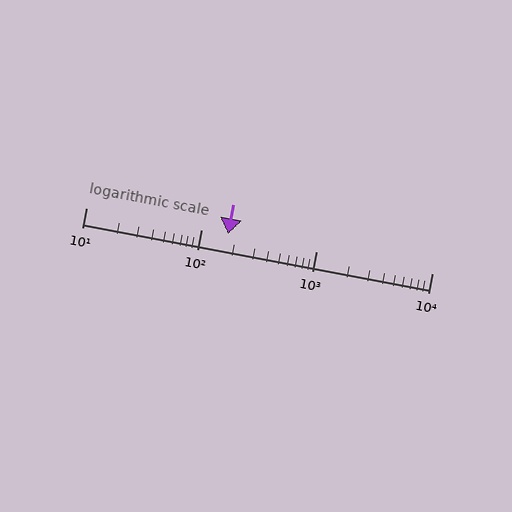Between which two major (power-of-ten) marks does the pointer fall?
The pointer is between 100 and 1000.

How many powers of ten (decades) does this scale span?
The scale spans 3 decades, from 10 to 10000.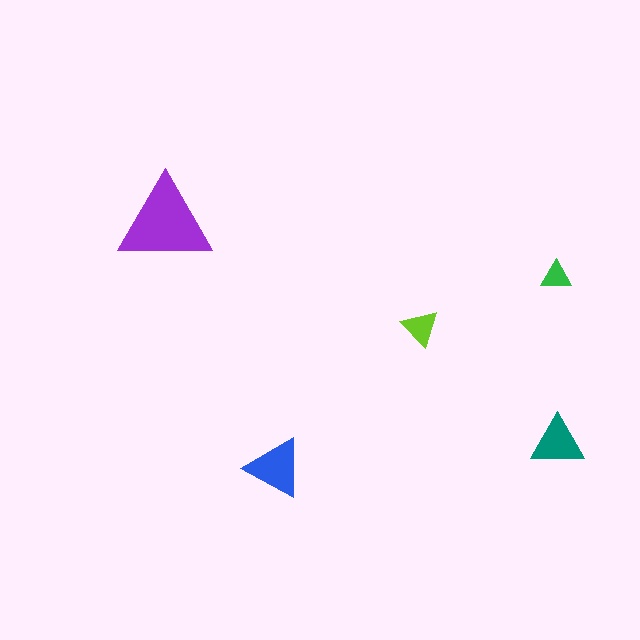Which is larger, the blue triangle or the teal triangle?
The blue one.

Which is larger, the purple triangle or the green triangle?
The purple one.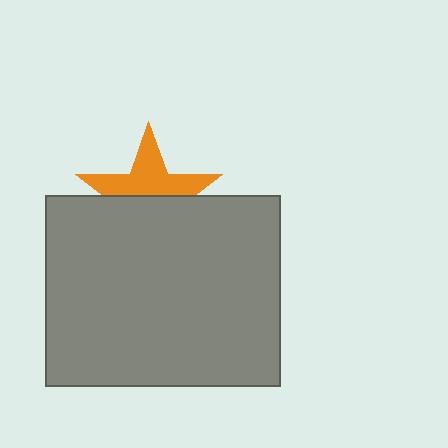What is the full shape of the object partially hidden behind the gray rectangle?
The partially hidden object is an orange star.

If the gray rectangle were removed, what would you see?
You would see the complete orange star.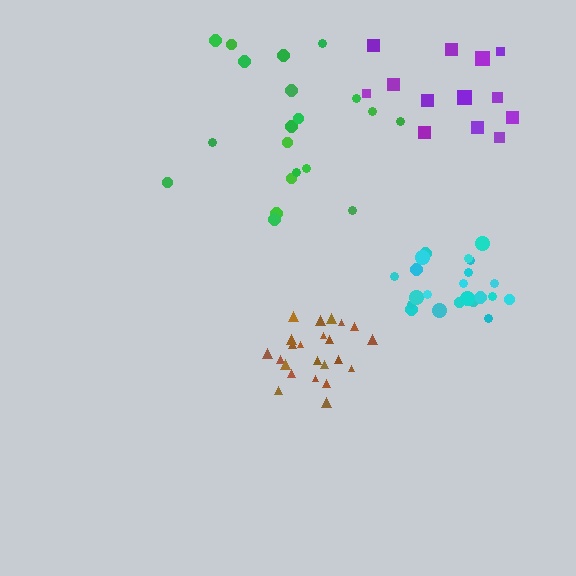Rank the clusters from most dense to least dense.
brown, cyan, green, purple.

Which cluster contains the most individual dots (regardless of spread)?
Brown (23).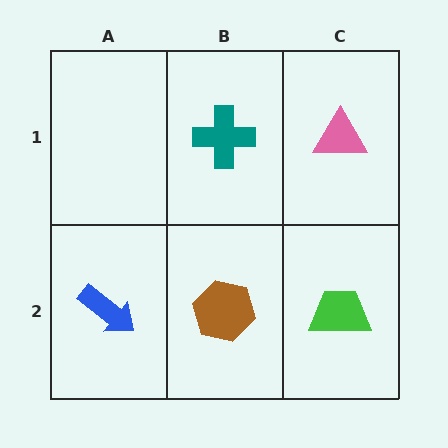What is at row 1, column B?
A teal cross.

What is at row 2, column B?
A brown hexagon.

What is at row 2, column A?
A blue arrow.